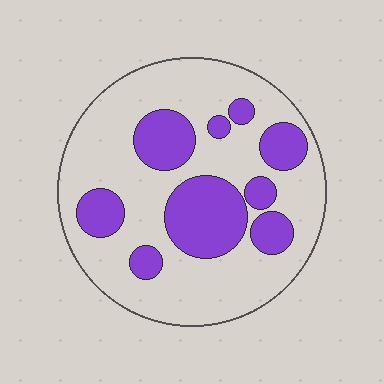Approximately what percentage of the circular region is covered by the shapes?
Approximately 30%.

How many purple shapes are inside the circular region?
9.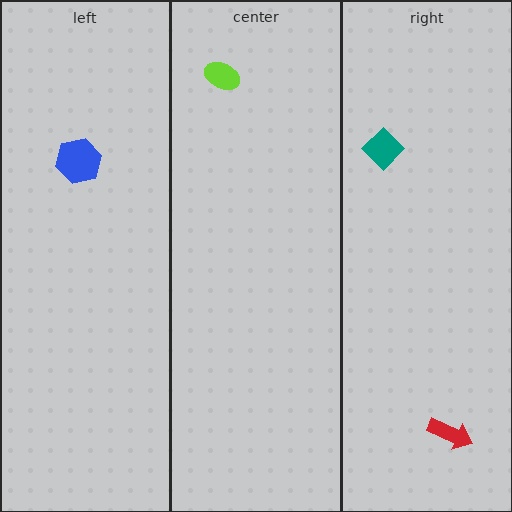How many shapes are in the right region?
2.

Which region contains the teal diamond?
The right region.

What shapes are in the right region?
The teal diamond, the red arrow.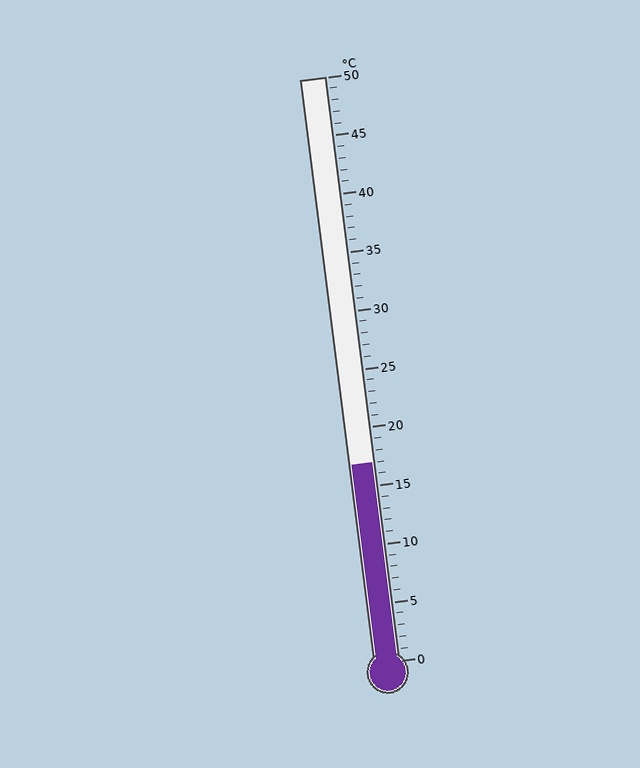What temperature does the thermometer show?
The thermometer shows approximately 17°C.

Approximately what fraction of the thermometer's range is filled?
The thermometer is filled to approximately 35% of its range.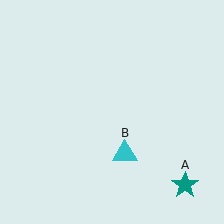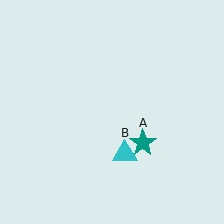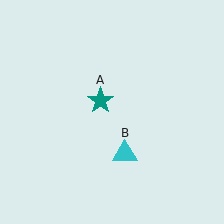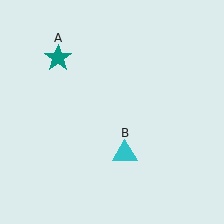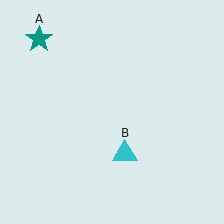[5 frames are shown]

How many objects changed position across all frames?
1 object changed position: teal star (object A).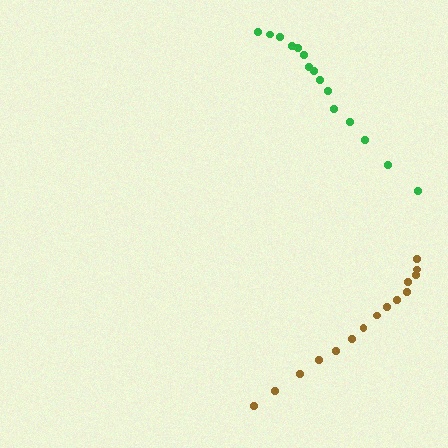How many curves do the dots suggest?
There are 2 distinct paths.